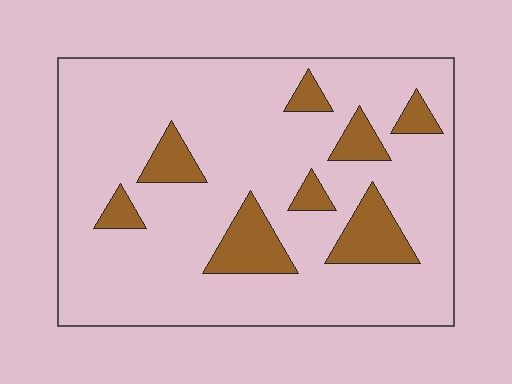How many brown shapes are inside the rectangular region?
8.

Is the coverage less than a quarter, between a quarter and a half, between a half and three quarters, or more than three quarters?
Less than a quarter.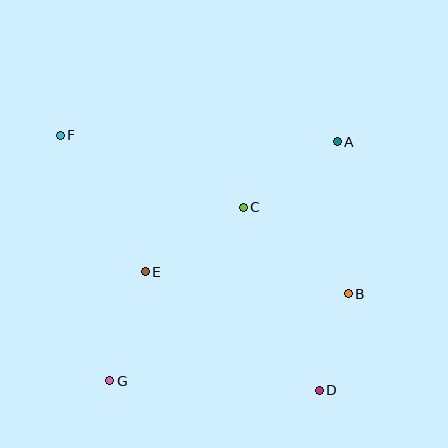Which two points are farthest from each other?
Points D and F are farthest from each other.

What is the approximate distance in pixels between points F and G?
The distance between F and G is approximately 251 pixels.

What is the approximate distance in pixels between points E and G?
The distance between E and G is approximately 114 pixels.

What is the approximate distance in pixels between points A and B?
The distance between A and B is approximately 152 pixels.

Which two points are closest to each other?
Points B and D are closest to each other.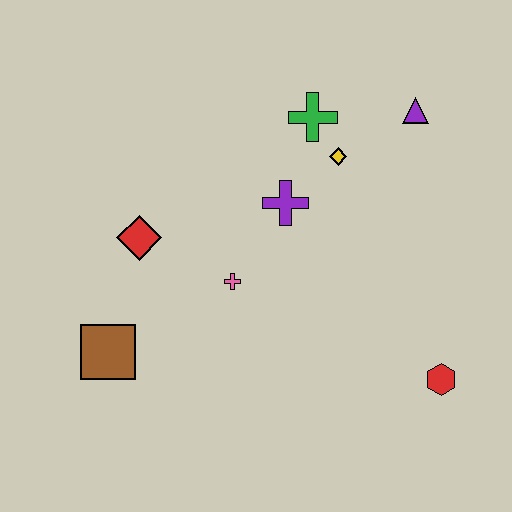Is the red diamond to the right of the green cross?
No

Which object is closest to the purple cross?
The yellow diamond is closest to the purple cross.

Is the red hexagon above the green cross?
No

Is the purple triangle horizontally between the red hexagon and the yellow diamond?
Yes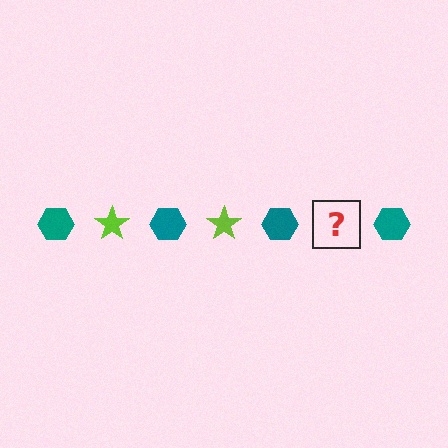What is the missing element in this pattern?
The missing element is a lime star.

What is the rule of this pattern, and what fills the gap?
The rule is that the pattern alternates between teal hexagon and lime star. The gap should be filled with a lime star.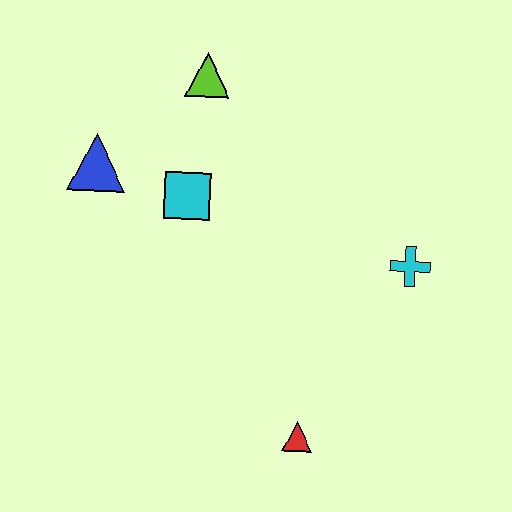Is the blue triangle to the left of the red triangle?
Yes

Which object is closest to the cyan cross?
The red triangle is closest to the cyan cross.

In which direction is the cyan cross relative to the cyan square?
The cyan cross is to the right of the cyan square.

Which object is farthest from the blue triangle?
The red triangle is farthest from the blue triangle.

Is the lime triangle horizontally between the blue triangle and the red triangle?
Yes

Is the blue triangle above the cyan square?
Yes